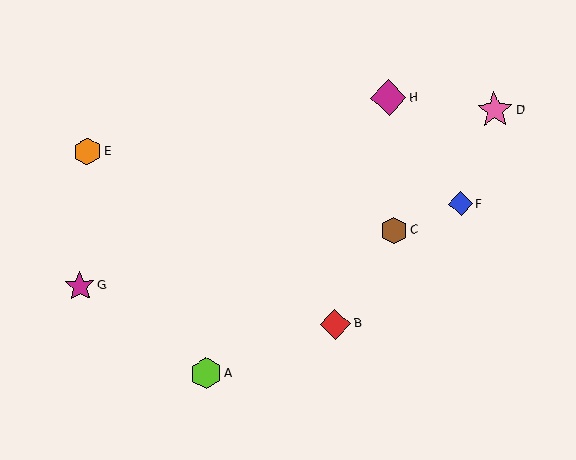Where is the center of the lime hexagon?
The center of the lime hexagon is at (206, 373).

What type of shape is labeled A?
Shape A is a lime hexagon.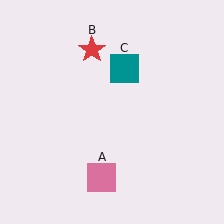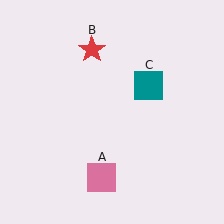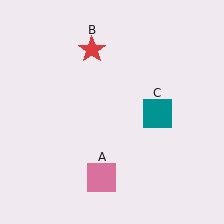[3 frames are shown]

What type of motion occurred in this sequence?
The teal square (object C) rotated clockwise around the center of the scene.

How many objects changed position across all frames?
1 object changed position: teal square (object C).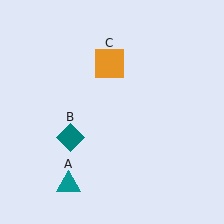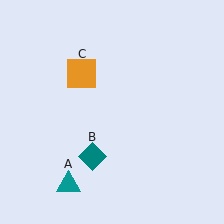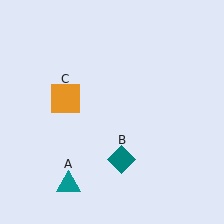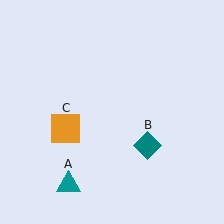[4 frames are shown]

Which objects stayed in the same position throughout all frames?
Teal triangle (object A) remained stationary.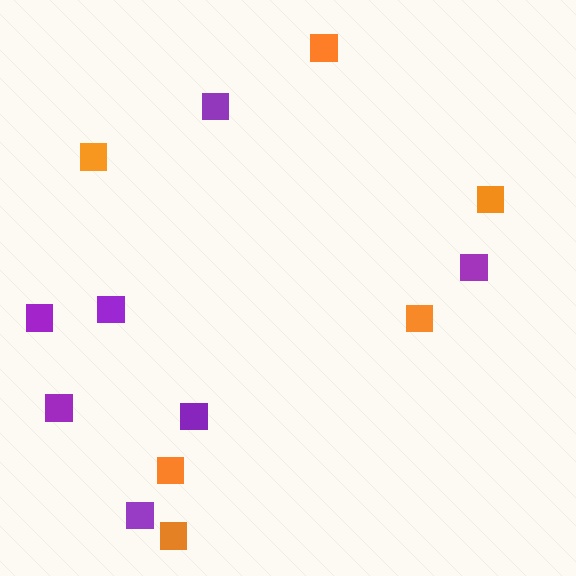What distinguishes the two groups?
There are 2 groups: one group of orange squares (6) and one group of purple squares (7).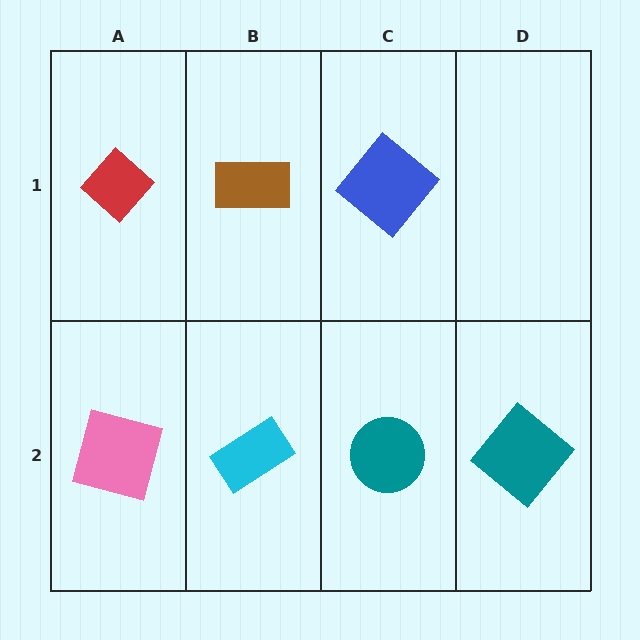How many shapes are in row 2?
4 shapes.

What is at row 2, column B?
A cyan rectangle.